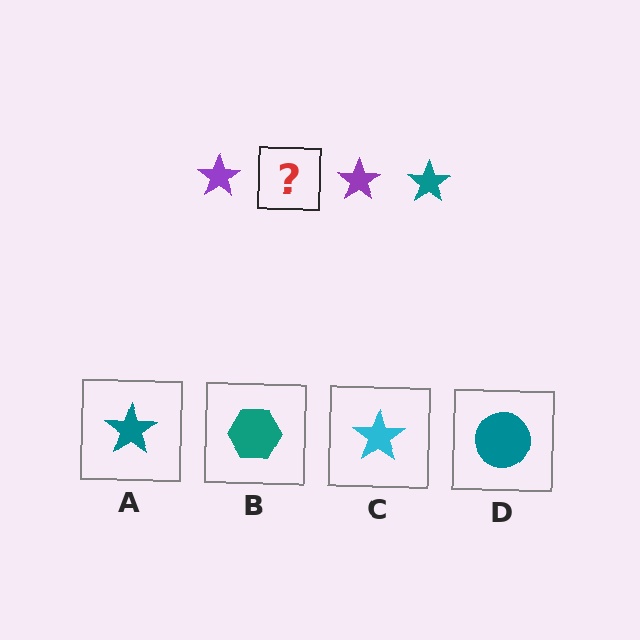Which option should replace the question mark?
Option A.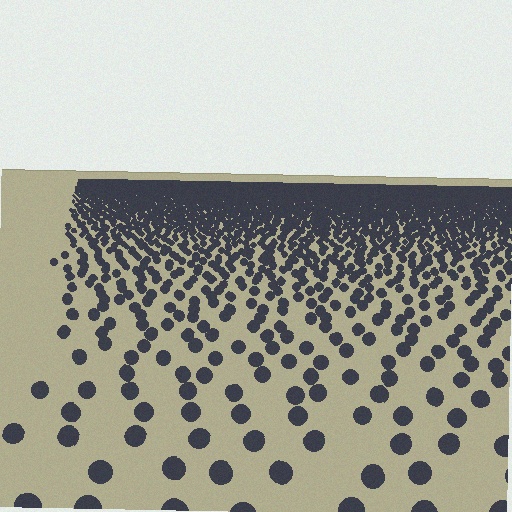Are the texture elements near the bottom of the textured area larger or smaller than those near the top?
Larger. Near the bottom, elements are closer to the viewer and appear at a bigger on-screen size.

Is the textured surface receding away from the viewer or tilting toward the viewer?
The surface is receding away from the viewer. Texture elements get smaller and denser toward the top.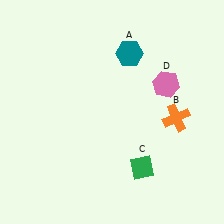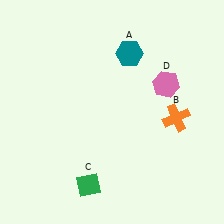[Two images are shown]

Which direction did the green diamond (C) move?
The green diamond (C) moved left.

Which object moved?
The green diamond (C) moved left.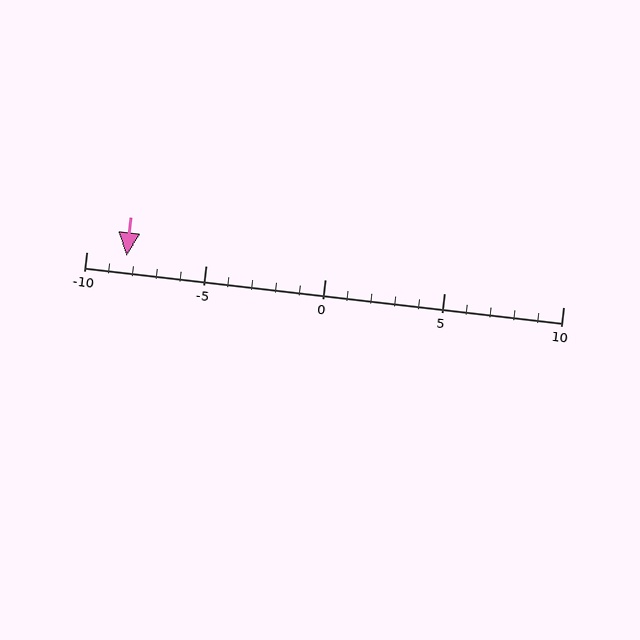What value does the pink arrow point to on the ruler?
The pink arrow points to approximately -8.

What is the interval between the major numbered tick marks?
The major tick marks are spaced 5 units apart.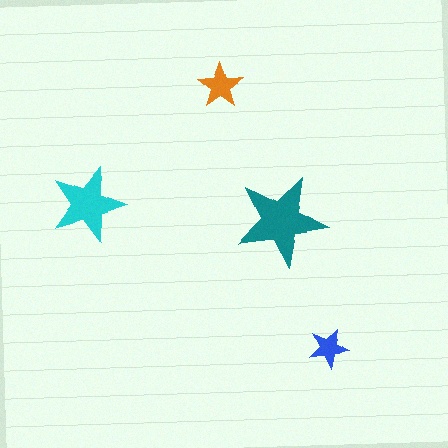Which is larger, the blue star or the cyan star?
The cyan one.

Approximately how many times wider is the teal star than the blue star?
About 2.5 times wider.